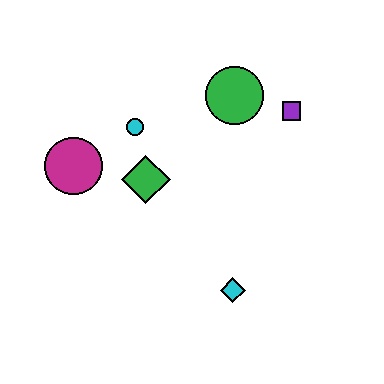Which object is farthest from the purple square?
The magenta circle is farthest from the purple square.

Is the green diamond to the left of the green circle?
Yes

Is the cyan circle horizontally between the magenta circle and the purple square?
Yes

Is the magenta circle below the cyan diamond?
No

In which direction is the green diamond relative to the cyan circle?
The green diamond is below the cyan circle.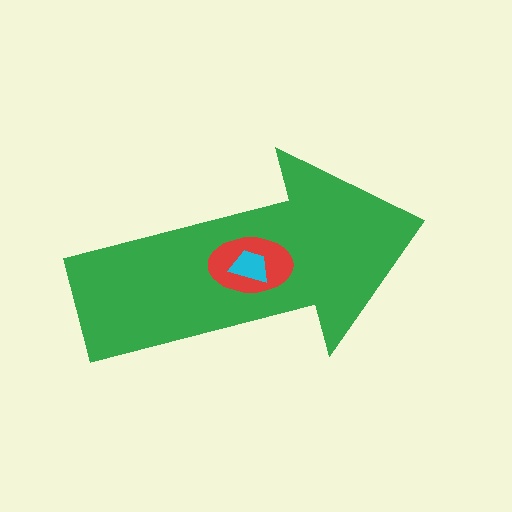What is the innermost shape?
The cyan trapezoid.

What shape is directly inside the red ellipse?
The cyan trapezoid.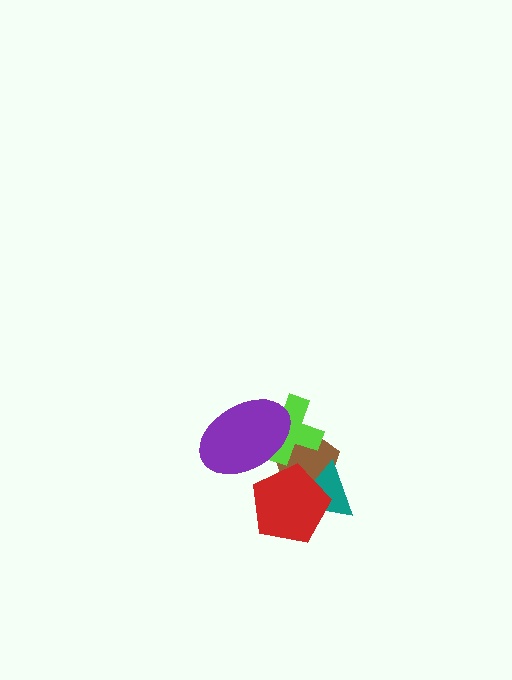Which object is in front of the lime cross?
The purple ellipse is in front of the lime cross.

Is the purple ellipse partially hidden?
No, no other shape covers it.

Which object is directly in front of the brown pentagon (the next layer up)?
The lime cross is directly in front of the brown pentagon.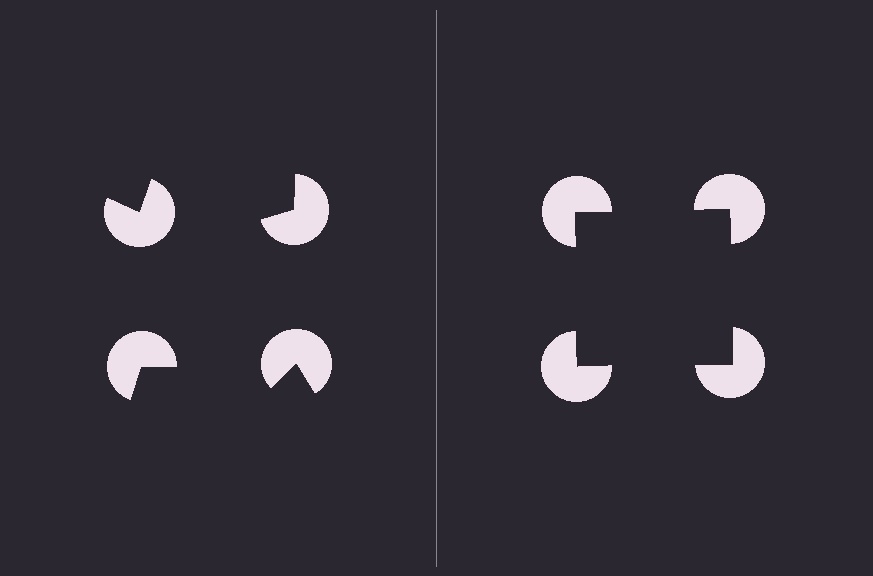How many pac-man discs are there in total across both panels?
8 — 4 on each side.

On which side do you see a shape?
An illusory square appears on the right side. On the left side the wedge cuts are rotated, so no coherent shape forms.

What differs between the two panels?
The pac-man discs are positioned identically on both sides; only the wedge orientations differ. On the right they align to a square; on the left they are misaligned.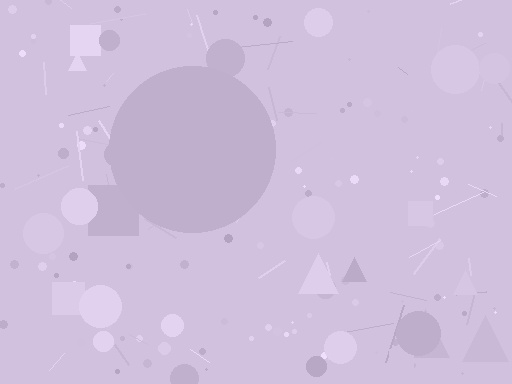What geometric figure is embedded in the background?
A circle is embedded in the background.